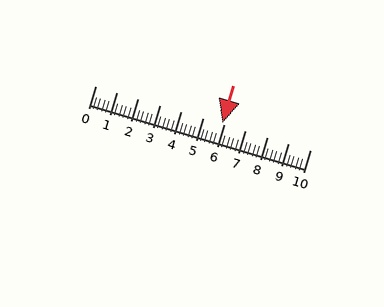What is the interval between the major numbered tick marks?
The major tick marks are spaced 1 units apart.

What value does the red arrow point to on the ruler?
The red arrow points to approximately 5.9.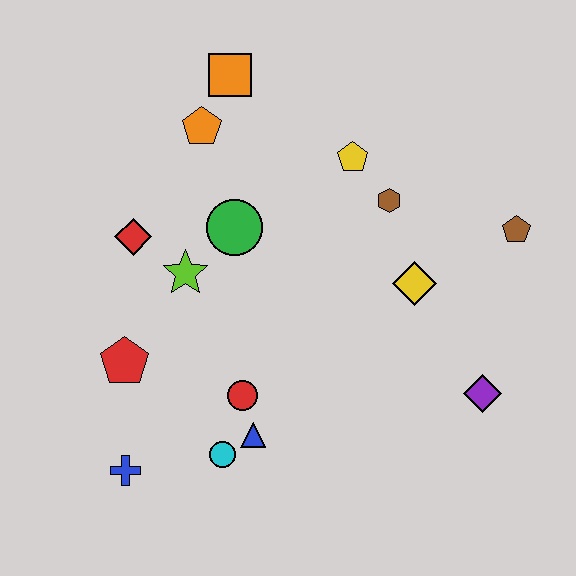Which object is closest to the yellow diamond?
The brown hexagon is closest to the yellow diamond.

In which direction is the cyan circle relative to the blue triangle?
The cyan circle is to the left of the blue triangle.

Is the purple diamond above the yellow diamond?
No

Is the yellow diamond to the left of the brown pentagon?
Yes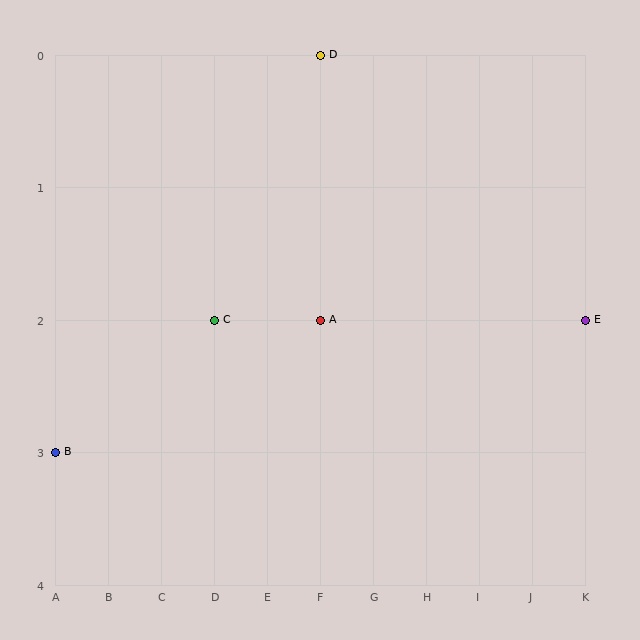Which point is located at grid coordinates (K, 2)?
Point E is at (K, 2).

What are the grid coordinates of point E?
Point E is at grid coordinates (K, 2).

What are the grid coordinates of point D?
Point D is at grid coordinates (F, 0).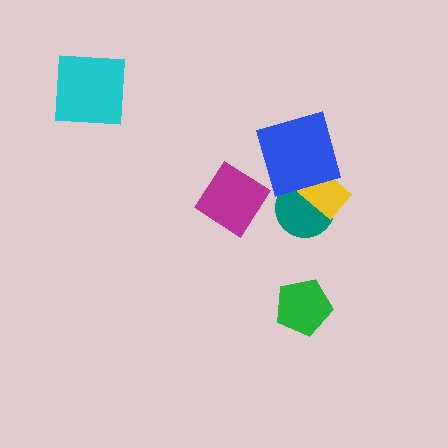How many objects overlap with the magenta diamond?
0 objects overlap with the magenta diamond.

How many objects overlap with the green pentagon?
0 objects overlap with the green pentagon.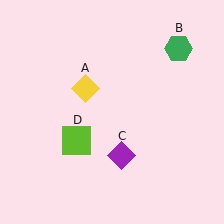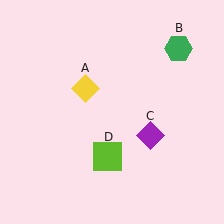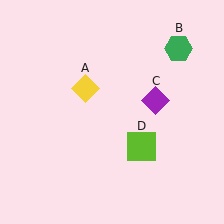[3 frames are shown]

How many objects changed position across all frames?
2 objects changed position: purple diamond (object C), lime square (object D).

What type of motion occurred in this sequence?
The purple diamond (object C), lime square (object D) rotated counterclockwise around the center of the scene.